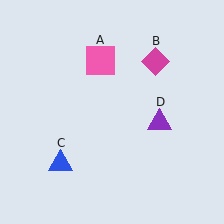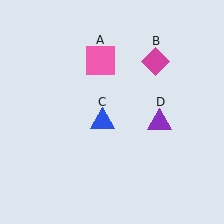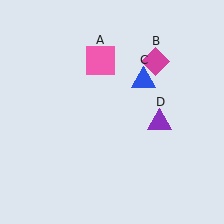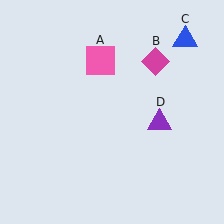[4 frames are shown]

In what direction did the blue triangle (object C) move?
The blue triangle (object C) moved up and to the right.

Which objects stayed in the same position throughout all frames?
Pink square (object A) and magenta diamond (object B) and purple triangle (object D) remained stationary.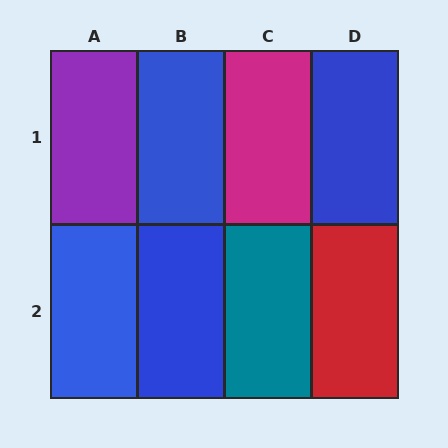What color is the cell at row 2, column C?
Teal.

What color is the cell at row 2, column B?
Blue.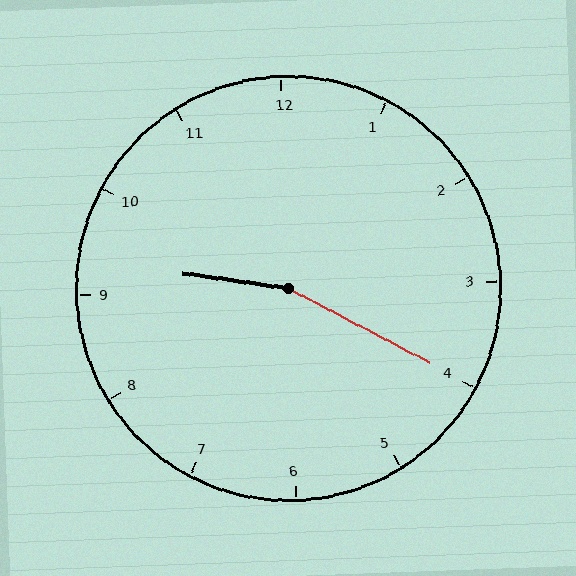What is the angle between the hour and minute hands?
Approximately 160 degrees.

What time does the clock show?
9:20.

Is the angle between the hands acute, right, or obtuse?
It is obtuse.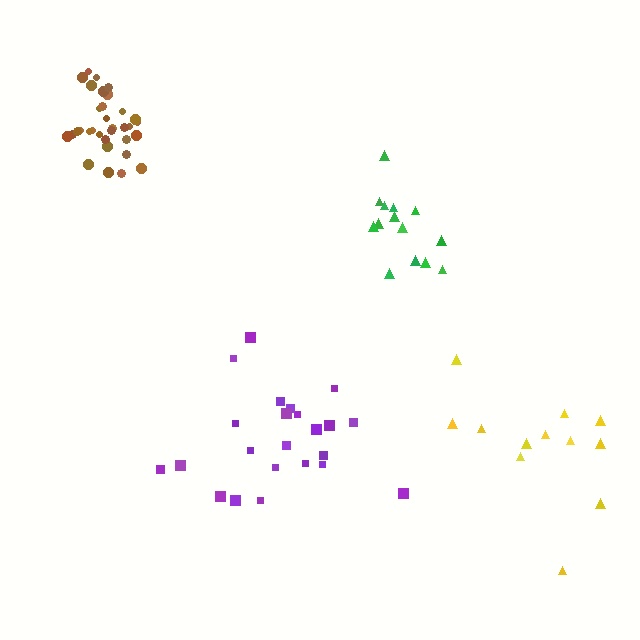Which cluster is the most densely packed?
Brown.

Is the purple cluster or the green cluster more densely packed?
Green.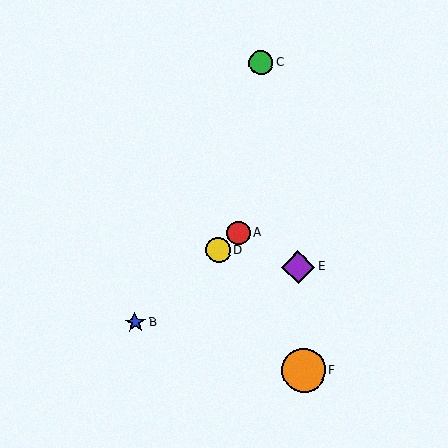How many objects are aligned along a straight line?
3 objects (A, B, D) are aligned along a straight line.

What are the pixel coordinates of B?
Object B is at (135, 323).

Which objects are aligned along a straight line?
Objects A, B, D are aligned along a straight line.